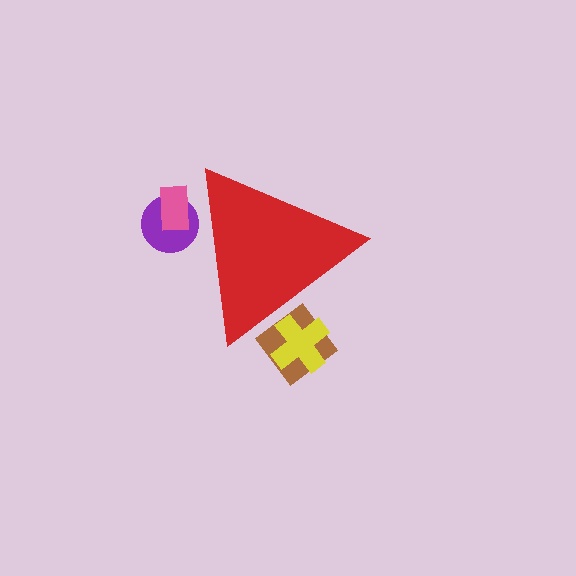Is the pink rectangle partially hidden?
Yes, the pink rectangle is partially hidden behind the red triangle.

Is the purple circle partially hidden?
Yes, the purple circle is partially hidden behind the red triangle.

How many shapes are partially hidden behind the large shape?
4 shapes are partially hidden.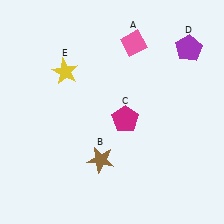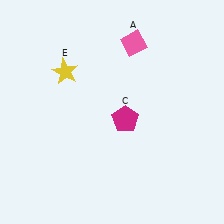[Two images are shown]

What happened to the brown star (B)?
The brown star (B) was removed in Image 2. It was in the bottom-left area of Image 1.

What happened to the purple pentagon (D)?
The purple pentagon (D) was removed in Image 2. It was in the top-right area of Image 1.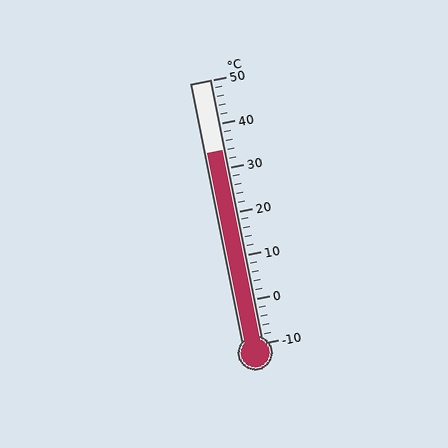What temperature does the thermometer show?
The thermometer shows approximately 34°C.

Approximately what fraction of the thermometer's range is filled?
The thermometer is filled to approximately 75% of its range.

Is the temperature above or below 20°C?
The temperature is above 20°C.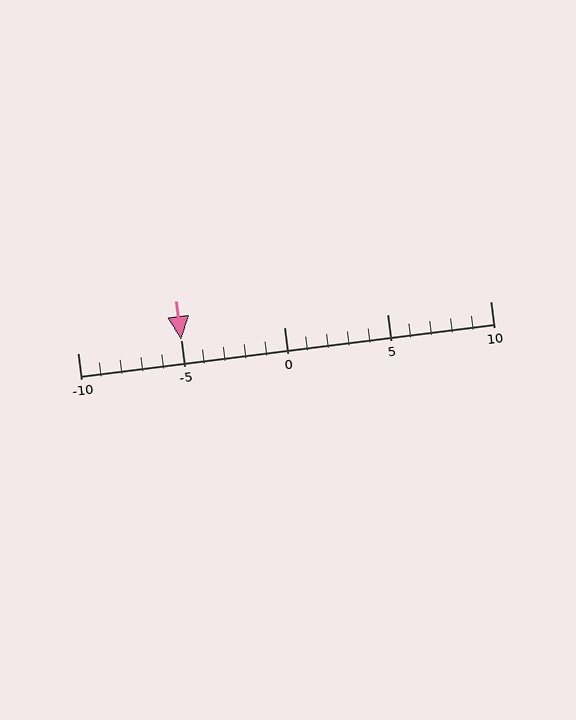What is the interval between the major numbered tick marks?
The major tick marks are spaced 5 units apart.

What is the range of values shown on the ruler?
The ruler shows values from -10 to 10.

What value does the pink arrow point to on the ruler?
The pink arrow points to approximately -5.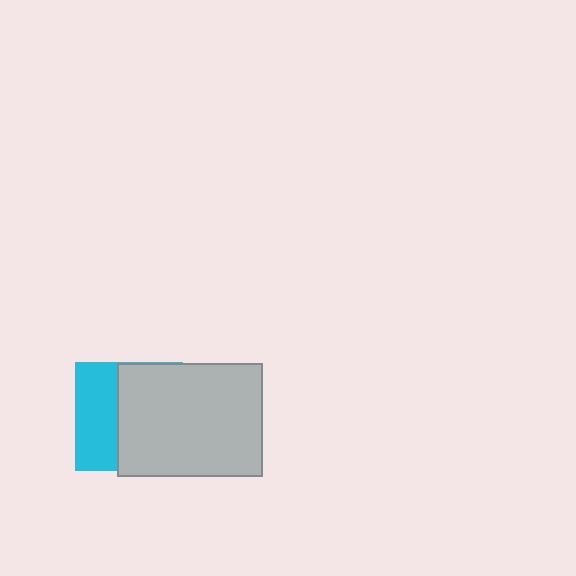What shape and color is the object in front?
The object in front is a light gray rectangle.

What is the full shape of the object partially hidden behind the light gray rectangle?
The partially hidden object is a cyan square.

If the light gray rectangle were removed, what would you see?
You would see the complete cyan square.